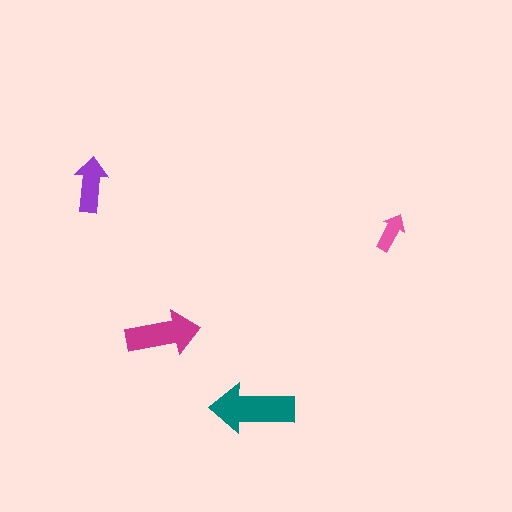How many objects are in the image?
There are 4 objects in the image.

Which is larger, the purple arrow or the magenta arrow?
The magenta one.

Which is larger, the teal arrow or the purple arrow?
The teal one.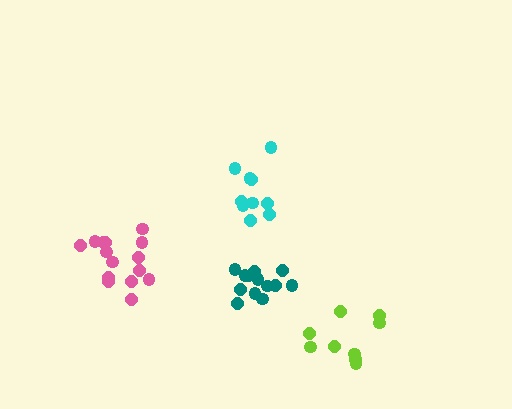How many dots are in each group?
Group 1: 10 dots, Group 2: 15 dots, Group 3: 13 dots, Group 4: 9 dots (47 total).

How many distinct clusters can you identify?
There are 4 distinct clusters.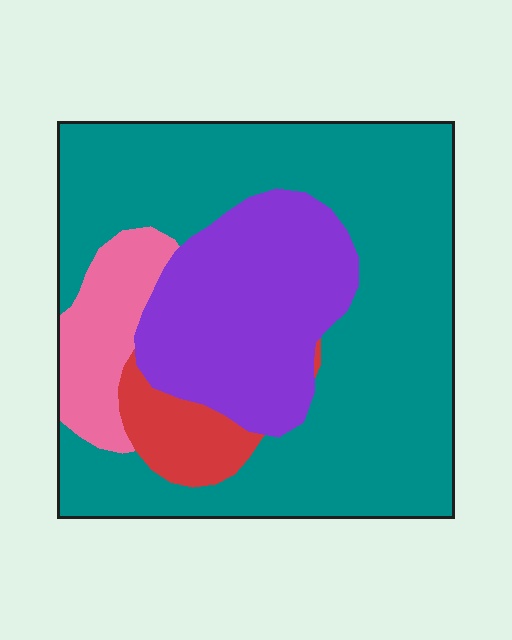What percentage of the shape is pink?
Pink covers 9% of the shape.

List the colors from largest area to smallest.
From largest to smallest: teal, purple, pink, red.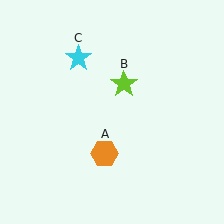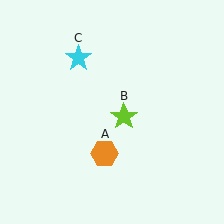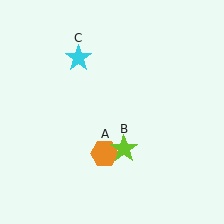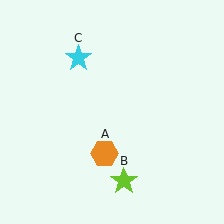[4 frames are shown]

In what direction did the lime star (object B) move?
The lime star (object B) moved down.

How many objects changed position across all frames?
1 object changed position: lime star (object B).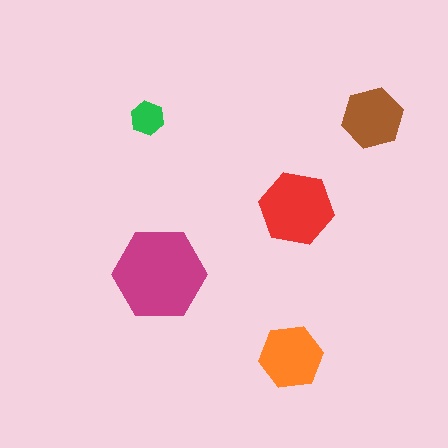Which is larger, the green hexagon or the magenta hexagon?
The magenta one.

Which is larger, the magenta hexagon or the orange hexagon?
The magenta one.